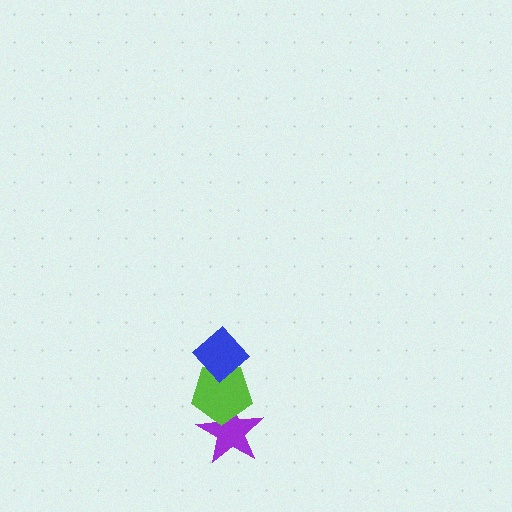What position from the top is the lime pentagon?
The lime pentagon is 2nd from the top.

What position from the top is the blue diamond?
The blue diamond is 1st from the top.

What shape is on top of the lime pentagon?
The blue diamond is on top of the lime pentagon.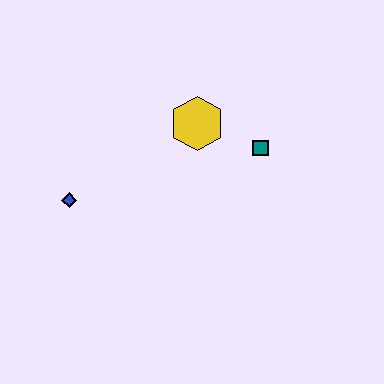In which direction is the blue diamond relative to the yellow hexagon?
The blue diamond is to the left of the yellow hexagon.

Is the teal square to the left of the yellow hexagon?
No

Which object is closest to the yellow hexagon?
The teal square is closest to the yellow hexagon.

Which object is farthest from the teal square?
The blue diamond is farthest from the teal square.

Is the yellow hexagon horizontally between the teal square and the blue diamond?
Yes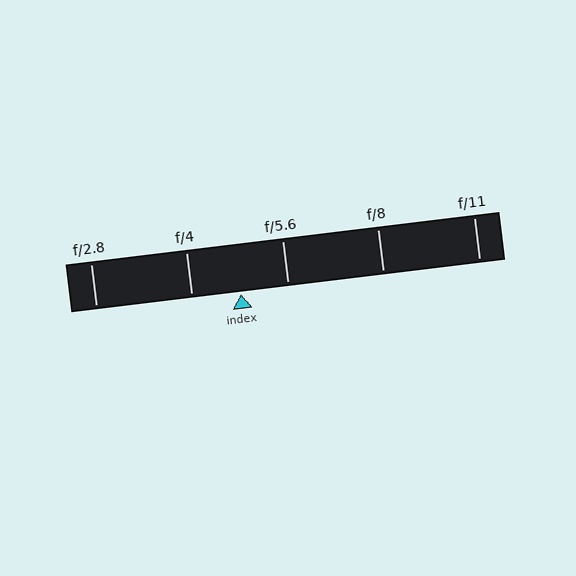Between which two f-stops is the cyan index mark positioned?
The index mark is between f/4 and f/5.6.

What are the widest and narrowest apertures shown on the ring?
The widest aperture shown is f/2.8 and the narrowest is f/11.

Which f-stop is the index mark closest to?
The index mark is closest to f/5.6.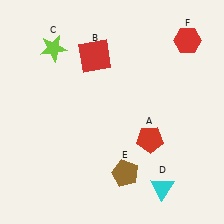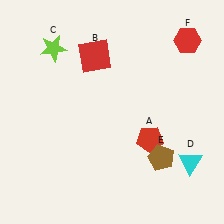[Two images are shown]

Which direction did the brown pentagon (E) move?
The brown pentagon (E) moved right.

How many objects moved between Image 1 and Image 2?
2 objects moved between the two images.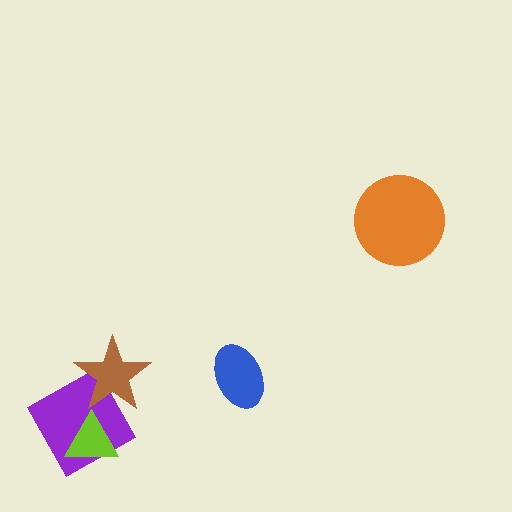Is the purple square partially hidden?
Yes, it is partially covered by another shape.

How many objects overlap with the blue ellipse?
0 objects overlap with the blue ellipse.